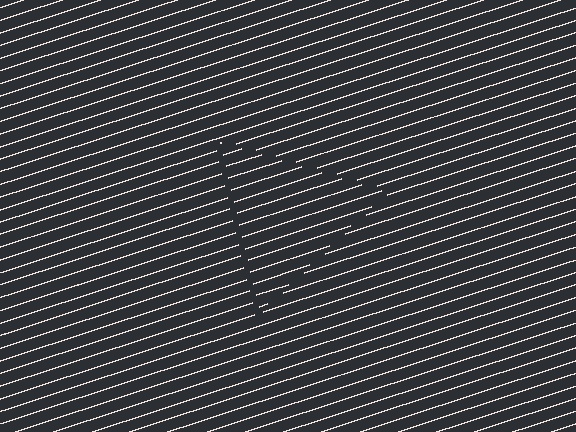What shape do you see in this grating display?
An illusory triangle. The interior of the shape contains the same grating, shifted by half a period — the contour is defined by the phase discontinuity where line-ends from the inner and outer gratings abut.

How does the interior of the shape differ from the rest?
The interior of the shape contains the same grating, shifted by half a period — the contour is defined by the phase discontinuity where line-ends from the inner and outer gratings abut.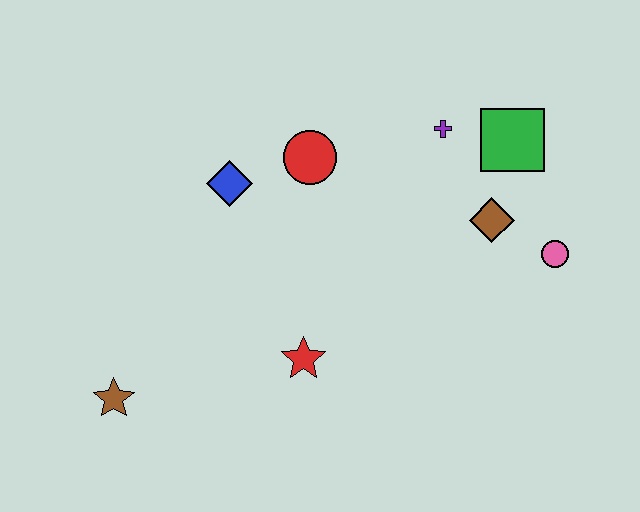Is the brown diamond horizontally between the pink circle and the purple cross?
Yes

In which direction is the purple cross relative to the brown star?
The purple cross is to the right of the brown star.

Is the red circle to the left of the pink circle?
Yes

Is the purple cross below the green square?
No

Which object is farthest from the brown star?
The green square is farthest from the brown star.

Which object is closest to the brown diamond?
The pink circle is closest to the brown diamond.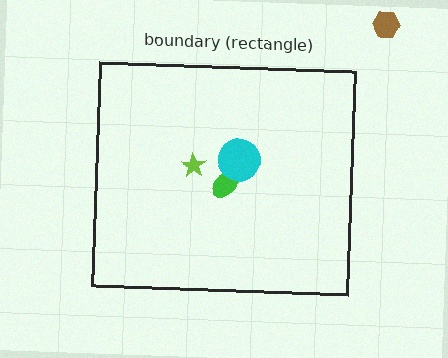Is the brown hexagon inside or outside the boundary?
Outside.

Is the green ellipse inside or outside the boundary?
Inside.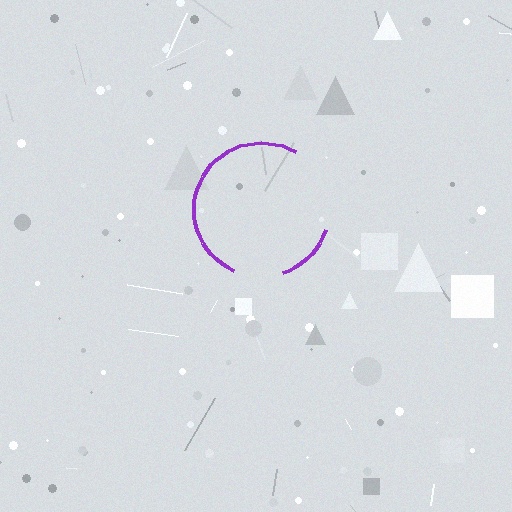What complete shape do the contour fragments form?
The contour fragments form a circle.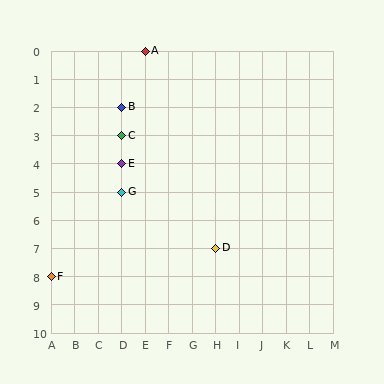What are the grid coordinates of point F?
Point F is at grid coordinates (A, 8).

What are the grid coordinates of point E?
Point E is at grid coordinates (D, 4).